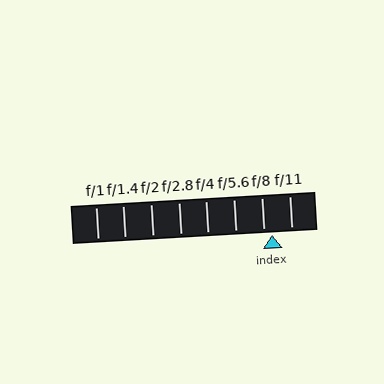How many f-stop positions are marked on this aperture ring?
There are 8 f-stop positions marked.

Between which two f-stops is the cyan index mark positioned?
The index mark is between f/8 and f/11.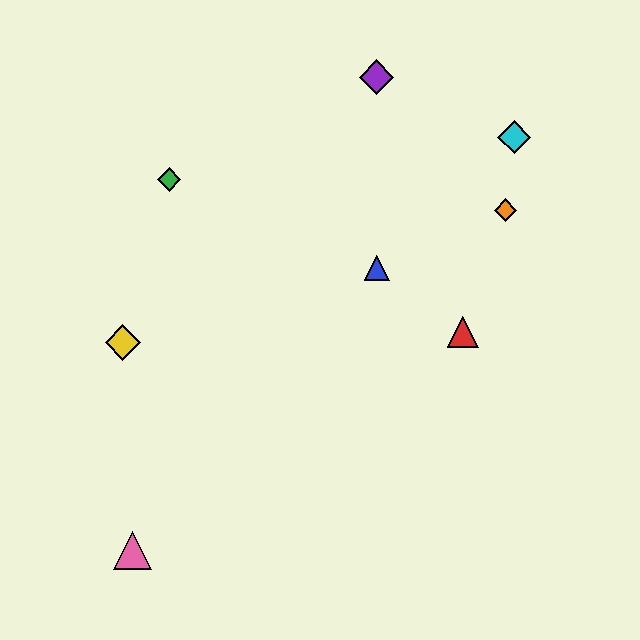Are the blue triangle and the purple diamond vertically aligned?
Yes, both are at x≈377.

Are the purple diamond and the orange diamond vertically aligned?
No, the purple diamond is at x≈377 and the orange diamond is at x≈506.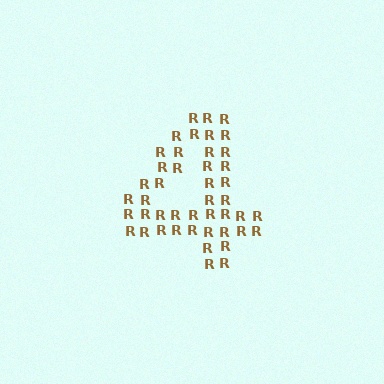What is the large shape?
The large shape is the digit 4.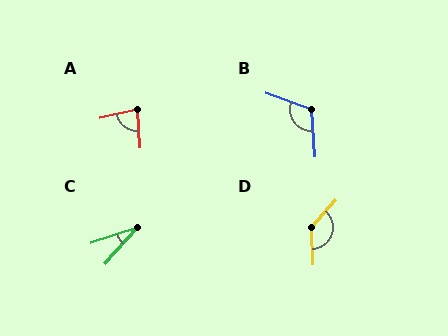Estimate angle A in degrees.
Approximately 80 degrees.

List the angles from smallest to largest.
C (30°), A (80°), B (114°), D (137°).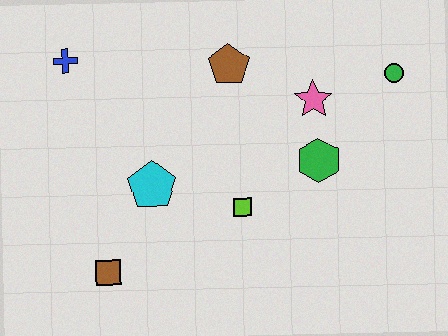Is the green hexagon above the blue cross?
No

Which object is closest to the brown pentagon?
The pink star is closest to the brown pentagon.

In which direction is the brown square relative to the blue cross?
The brown square is below the blue cross.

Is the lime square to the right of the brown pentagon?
Yes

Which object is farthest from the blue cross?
The green circle is farthest from the blue cross.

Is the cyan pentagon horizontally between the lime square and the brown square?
Yes